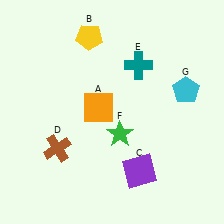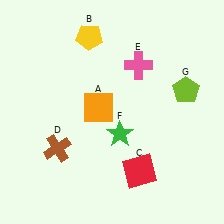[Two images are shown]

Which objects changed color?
C changed from purple to red. E changed from teal to pink. G changed from cyan to lime.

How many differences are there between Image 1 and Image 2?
There are 3 differences between the two images.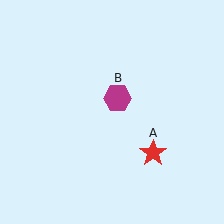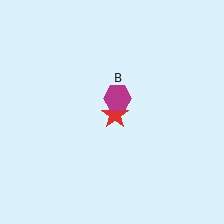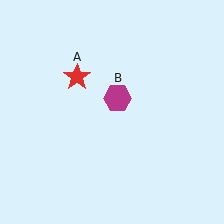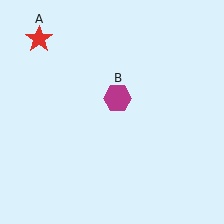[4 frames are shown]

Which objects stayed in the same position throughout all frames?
Magenta hexagon (object B) remained stationary.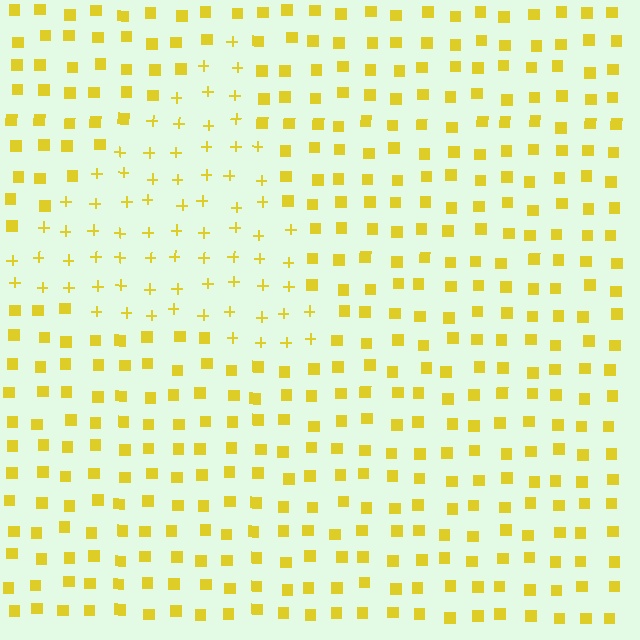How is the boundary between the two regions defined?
The boundary is defined by a change in element shape: plus signs inside vs. squares outside. All elements share the same color and spacing.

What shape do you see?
I see a triangle.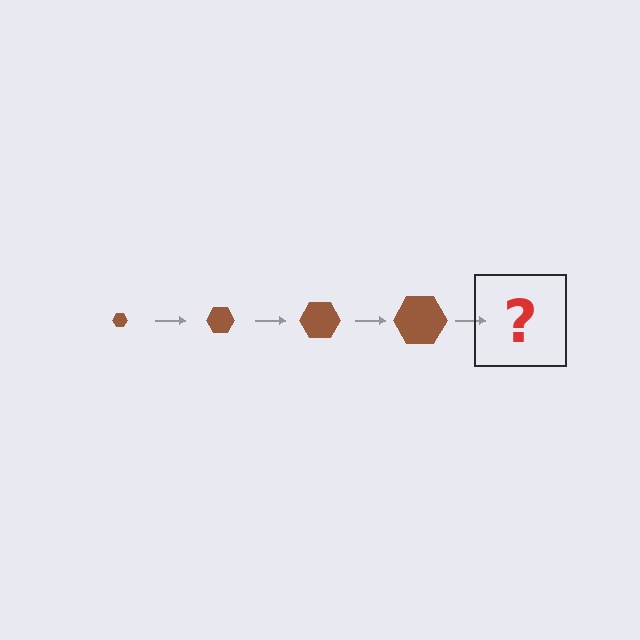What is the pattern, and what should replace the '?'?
The pattern is that the hexagon gets progressively larger each step. The '?' should be a brown hexagon, larger than the previous one.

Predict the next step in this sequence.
The next step is a brown hexagon, larger than the previous one.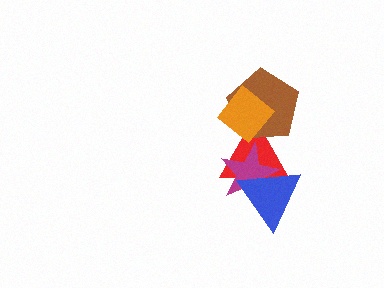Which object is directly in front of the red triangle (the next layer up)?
The magenta star is directly in front of the red triangle.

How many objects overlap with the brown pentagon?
2 objects overlap with the brown pentagon.